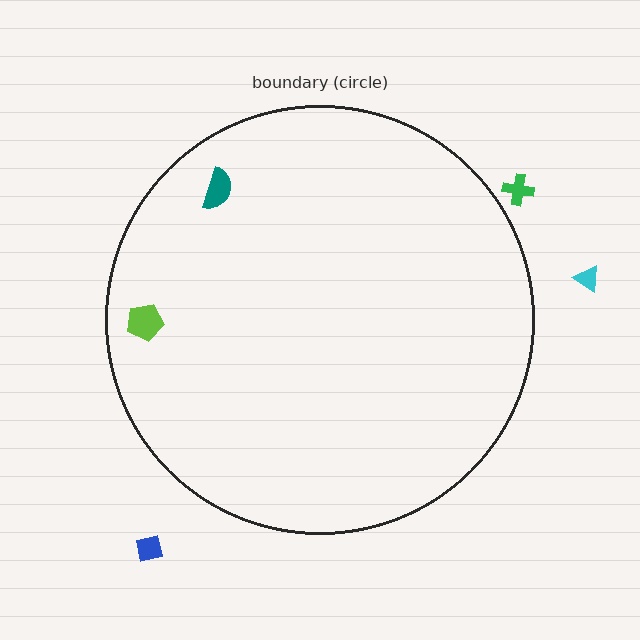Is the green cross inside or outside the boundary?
Outside.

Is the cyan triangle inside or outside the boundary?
Outside.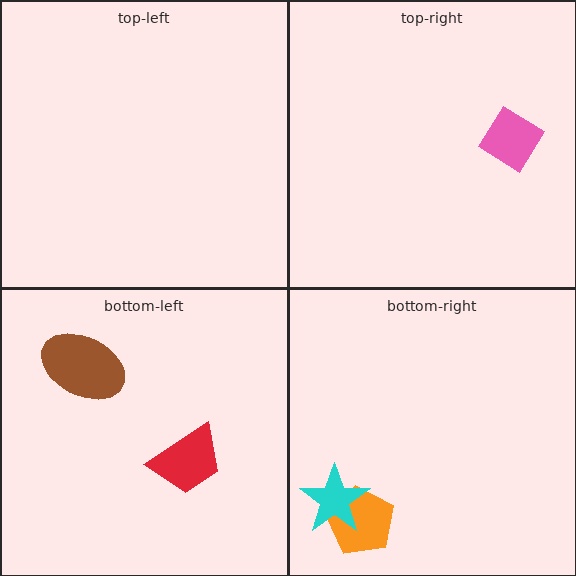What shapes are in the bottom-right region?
The orange pentagon, the cyan star.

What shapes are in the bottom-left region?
The red trapezoid, the brown ellipse.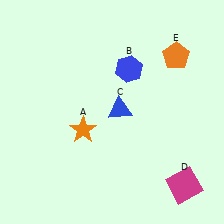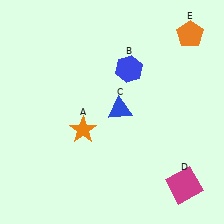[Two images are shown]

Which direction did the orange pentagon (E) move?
The orange pentagon (E) moved up.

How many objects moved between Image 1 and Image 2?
1 object moved between the two images.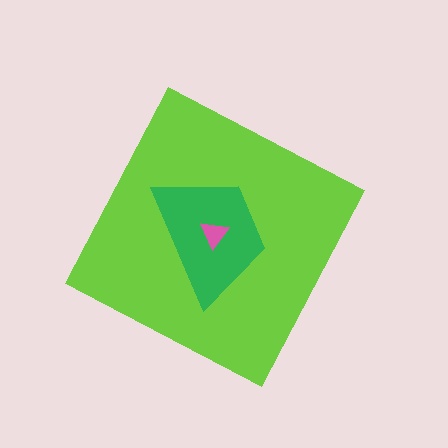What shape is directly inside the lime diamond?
The green trapezoid.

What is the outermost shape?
The lime diamond.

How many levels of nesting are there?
3.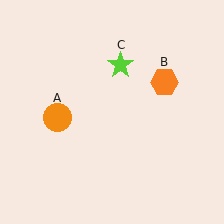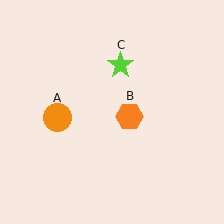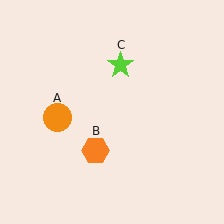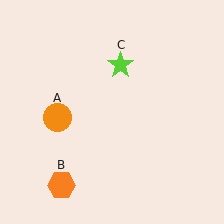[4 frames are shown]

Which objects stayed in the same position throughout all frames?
Orange circle (object A) and lime star (object C) remained stationary.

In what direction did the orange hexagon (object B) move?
The orange hexagon (object B) moved down and to the left.